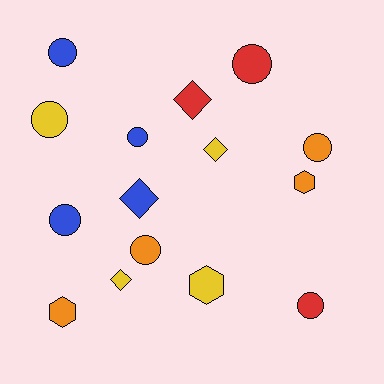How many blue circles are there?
There are 3 blue circles.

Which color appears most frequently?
Yellow, with 4 objects.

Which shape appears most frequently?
Circle, with 8 objects.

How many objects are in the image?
There are 15 objects.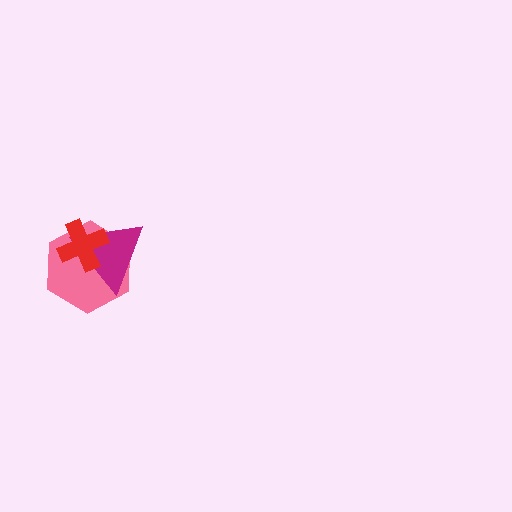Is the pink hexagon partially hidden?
Yes, it is partially covered by another shape.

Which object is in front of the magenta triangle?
The red cross is in front of the magenta triangle.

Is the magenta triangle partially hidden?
Yes, it is partially covered by another shape.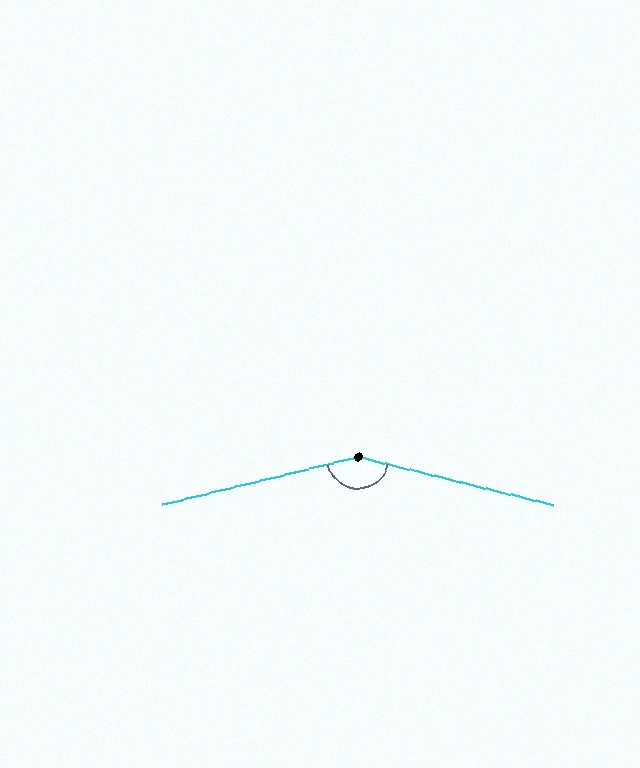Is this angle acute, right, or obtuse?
It is obtuse.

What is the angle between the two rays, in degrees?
Approximately 152 degrees.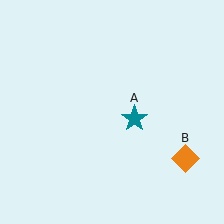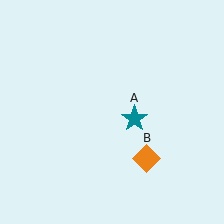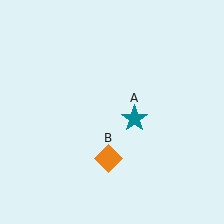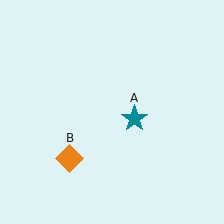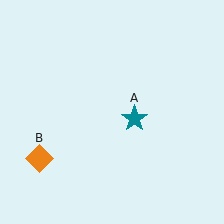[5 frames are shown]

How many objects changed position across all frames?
1 object changed position: orange diamond (object B).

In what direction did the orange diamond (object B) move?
The orange diamond (object B) moved left.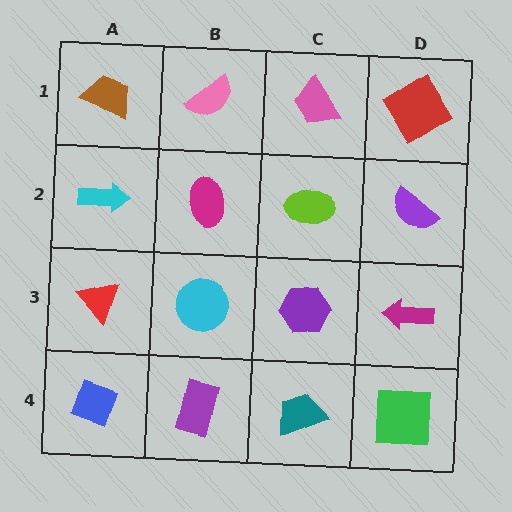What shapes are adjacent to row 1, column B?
A magenta ellipse (row 2, column B), a brown trapezoid (row 1, column A), a pink trapezoid (row 1, column C).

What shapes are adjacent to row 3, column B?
A magenta ellipse (row 2, column B), a purple rectangle (row 4, column B), a red triangle (row 3, column A), a purple hexagon (row 3, column C).